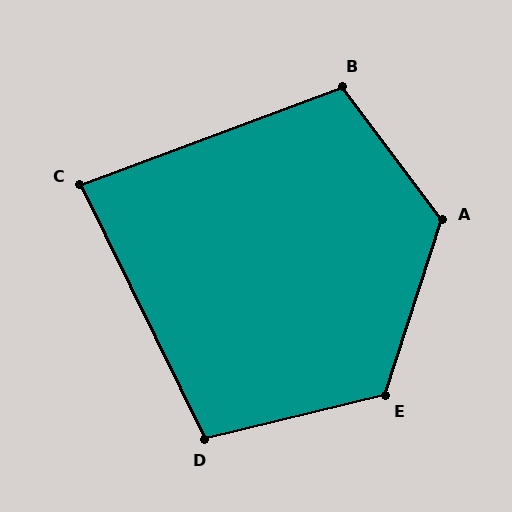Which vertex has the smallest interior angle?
C, at approximately 84 degrees.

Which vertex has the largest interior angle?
A, at approximately 125 degrees.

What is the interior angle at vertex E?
Approximately 122 degrees (obtuse).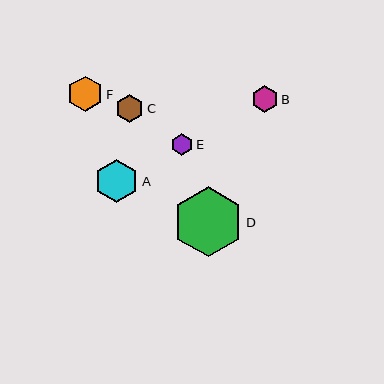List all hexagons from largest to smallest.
From largest to smallest: D, A, F, C, B, E.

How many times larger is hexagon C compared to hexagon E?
Hexagon C is approximately 1.3 times the size of hexagon E.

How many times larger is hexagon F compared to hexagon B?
Hexagon F is approximately 1.3 times the size of hexagon B.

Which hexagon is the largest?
Hexagon D is the largest with a size of approximately 70 pixels.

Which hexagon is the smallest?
Hexagon E is the smallest with a size of approximately 22 pixels.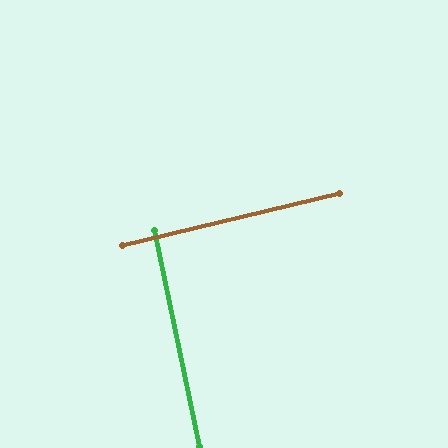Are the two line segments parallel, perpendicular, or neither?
Perpendicular — they meet at approximately 88°.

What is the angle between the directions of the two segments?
Approximately 88 degrees.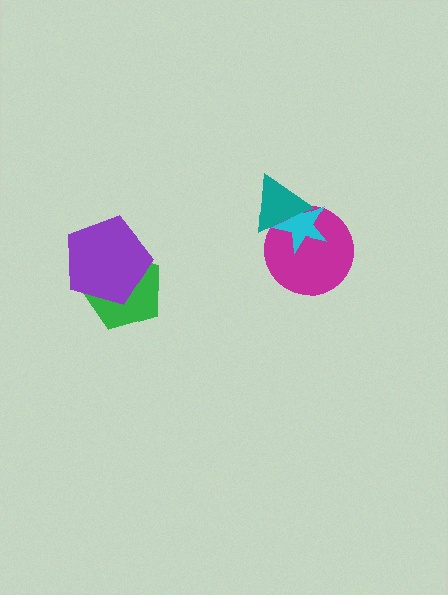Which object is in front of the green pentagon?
The purple pentagon is in front of the green pentagon.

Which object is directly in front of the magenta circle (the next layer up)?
The cyan star is directly in front of the magenta circle.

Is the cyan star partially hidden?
Yes, it is partially covered by another shape.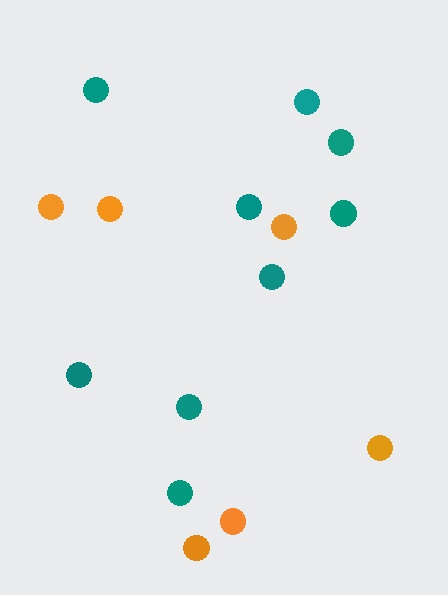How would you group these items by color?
There are 2 groups: one group of orange circles (6) and one group of teal circles (9).